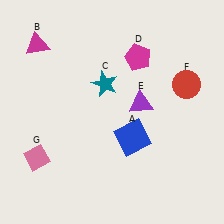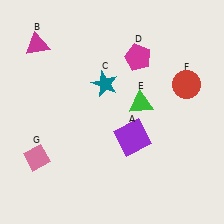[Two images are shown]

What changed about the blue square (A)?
In Image 1, A is blue. In Image 2, it changed to purple.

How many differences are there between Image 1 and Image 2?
There are 2 differences between the two images.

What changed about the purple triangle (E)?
In Image 1, E is purple. In Image 2, it changed to green.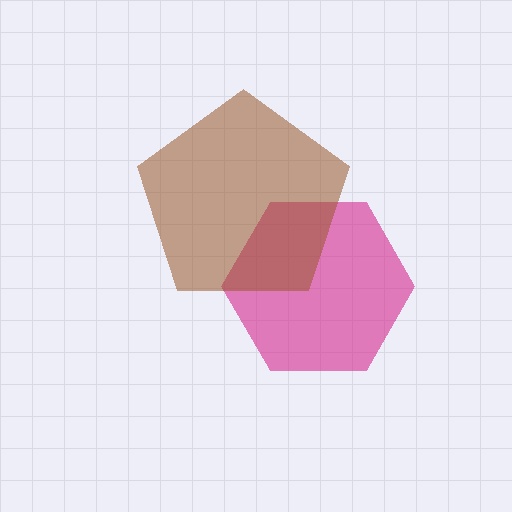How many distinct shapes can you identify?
There are 2 distinct shapes: a magenta hexagon, a brown pentagon.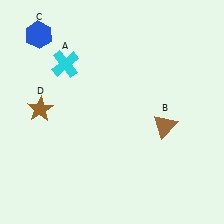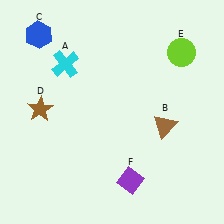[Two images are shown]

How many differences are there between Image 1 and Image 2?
There are 2 differences between the two images.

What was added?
A lime circle (E), a purple diamond (F) were added in Image 2.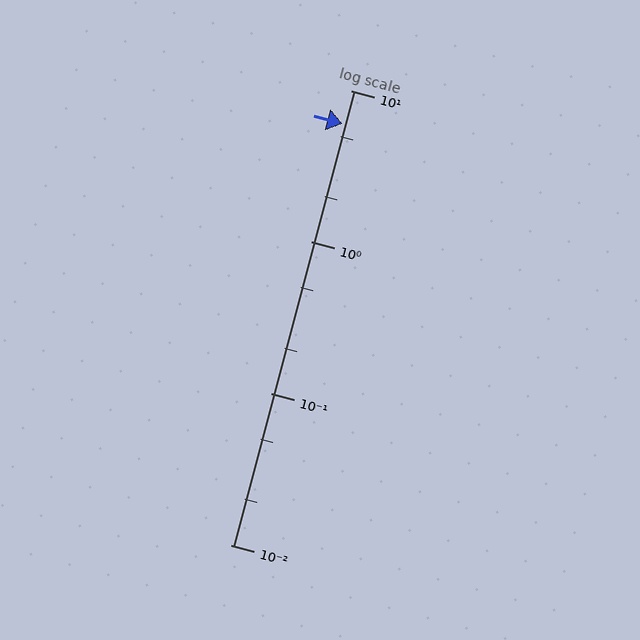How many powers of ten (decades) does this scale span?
The scale spans 3 decades, from 0.01 to 10.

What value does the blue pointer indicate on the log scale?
The pointer indicates approximately 6.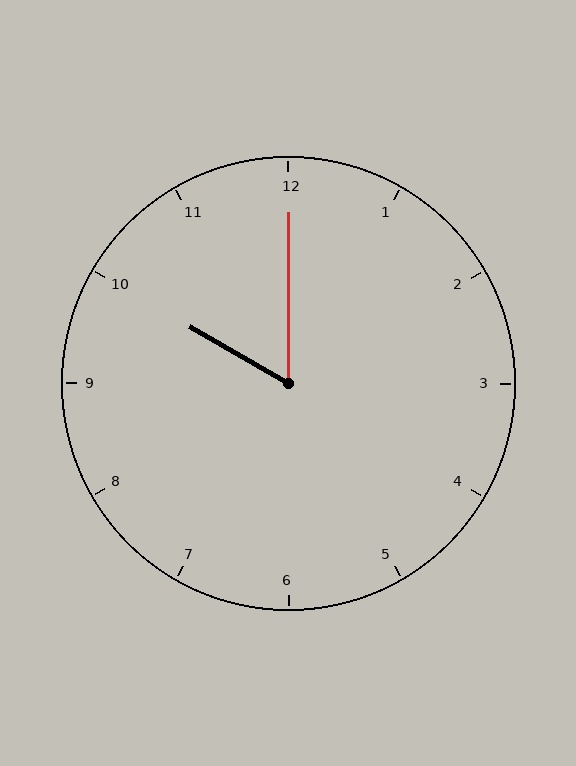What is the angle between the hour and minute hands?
Approximately 60 degrees.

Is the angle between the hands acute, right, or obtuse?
It is acute.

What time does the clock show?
10:00.